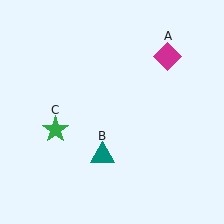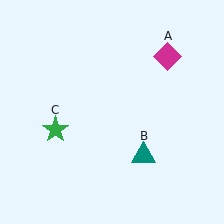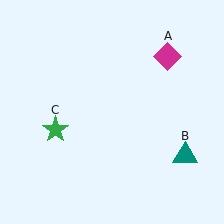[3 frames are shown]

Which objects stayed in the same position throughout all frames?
Magenta diamond (object A) and green star (object C) remained stationary.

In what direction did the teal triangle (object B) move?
The teal triangle (object B) moved right.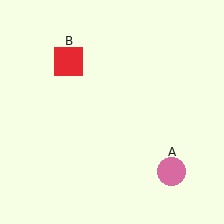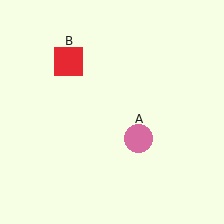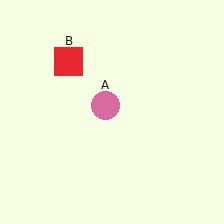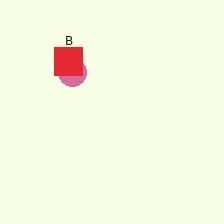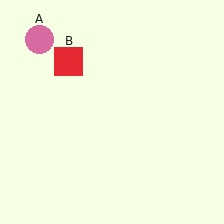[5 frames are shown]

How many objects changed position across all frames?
1 object changed position: pink circle (object A).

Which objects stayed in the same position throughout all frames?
Red square (object B) remained stationary.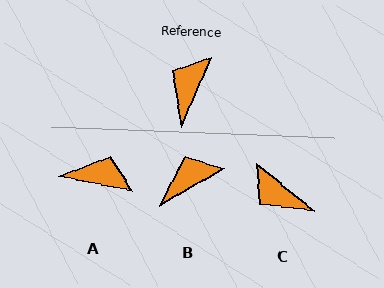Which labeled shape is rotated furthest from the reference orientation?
A, about 77 degrees away.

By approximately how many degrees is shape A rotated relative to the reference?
Approximately 77 degrees clockwise.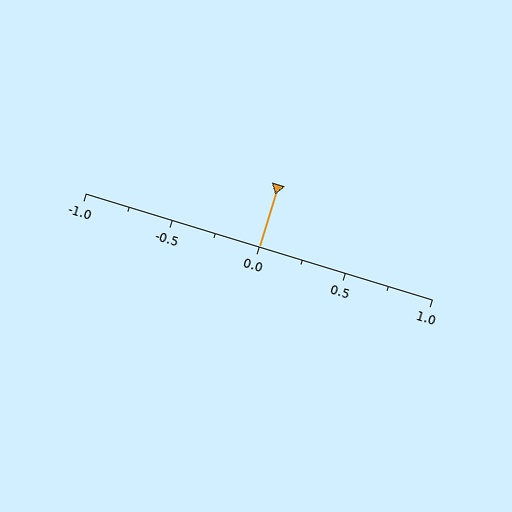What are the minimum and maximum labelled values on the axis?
The axis runs from -1.0 to 1.0.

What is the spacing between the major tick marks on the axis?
The major ticks are spaced 0.5 apart.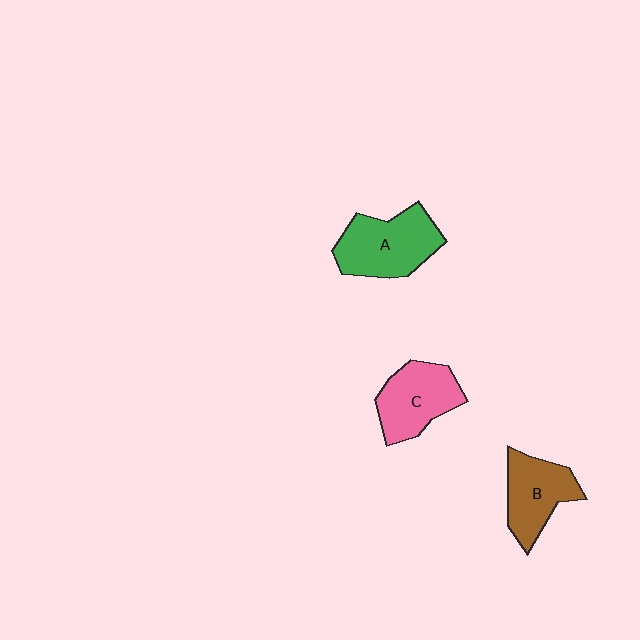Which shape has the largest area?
Shape A (green).